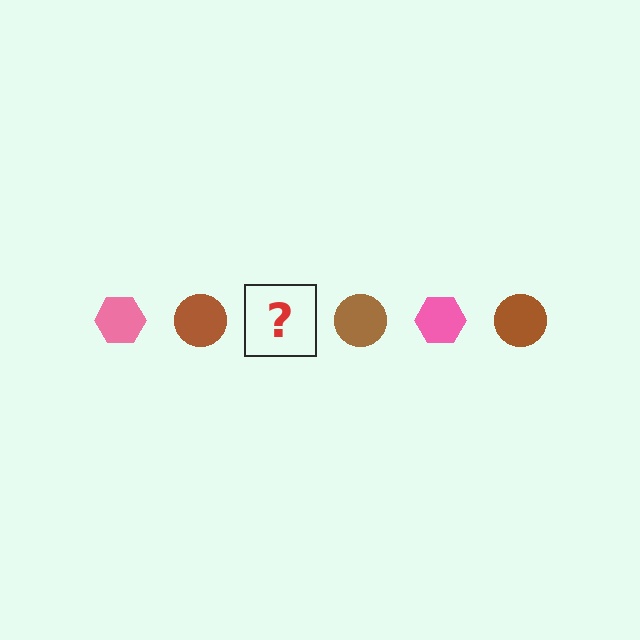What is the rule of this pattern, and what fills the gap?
The rule is that the pattern alternates between pink hexagon and brown circle. The gap should be filled with a pink hexagon.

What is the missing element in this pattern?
The missing element is a pink hexagon.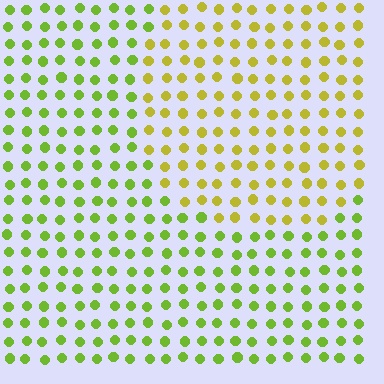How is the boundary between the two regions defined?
The boundary is defined purely by a slight shift in hue (about 33 degrees). Spacing, size, and orientation are identical on both sides.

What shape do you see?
I see a circle.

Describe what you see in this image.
The image is filled with small lime elements in a uniform arrangement. A circle-shaped region is visible where the elements are tinted to a slightly different hue, forming a subtle color boundary.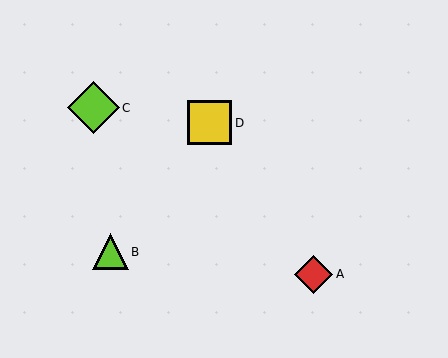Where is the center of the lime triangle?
The center of the lime triangle is at (110, 252).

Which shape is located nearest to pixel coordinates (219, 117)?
The yellow square (labeled D) at (209, 123) is nearest to that location.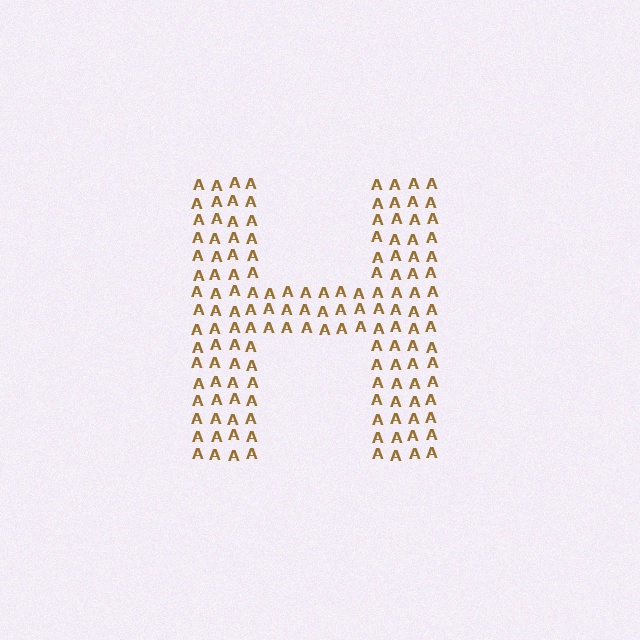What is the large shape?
The large shape is the letter H.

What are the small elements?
The small elements are letter A's.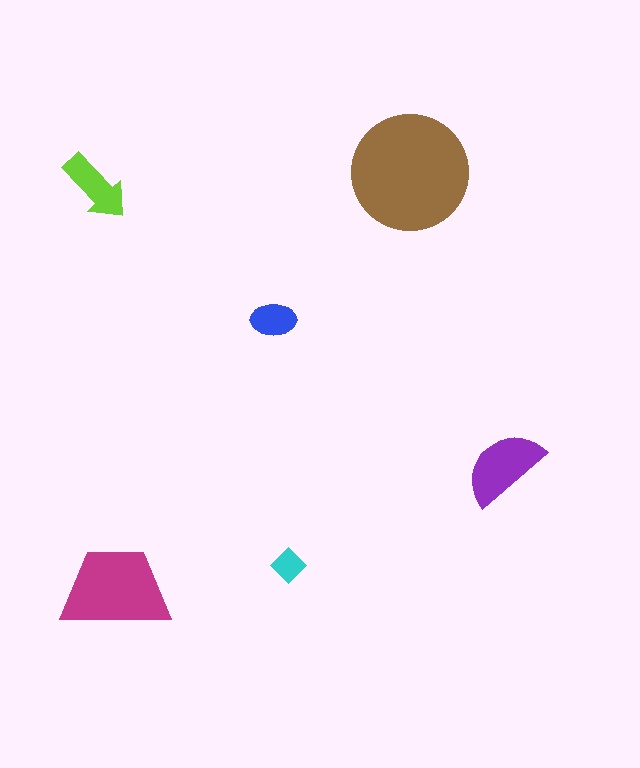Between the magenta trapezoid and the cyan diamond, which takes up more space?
The magenta trapezoid.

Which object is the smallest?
The cyan diamond.